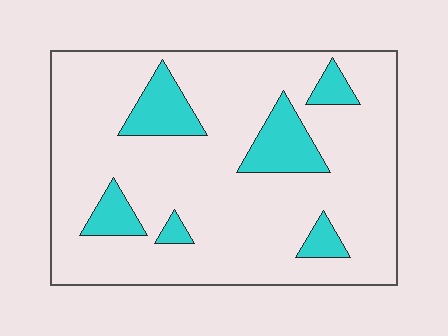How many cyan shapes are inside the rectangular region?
6.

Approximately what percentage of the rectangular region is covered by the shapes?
Approximately 15%.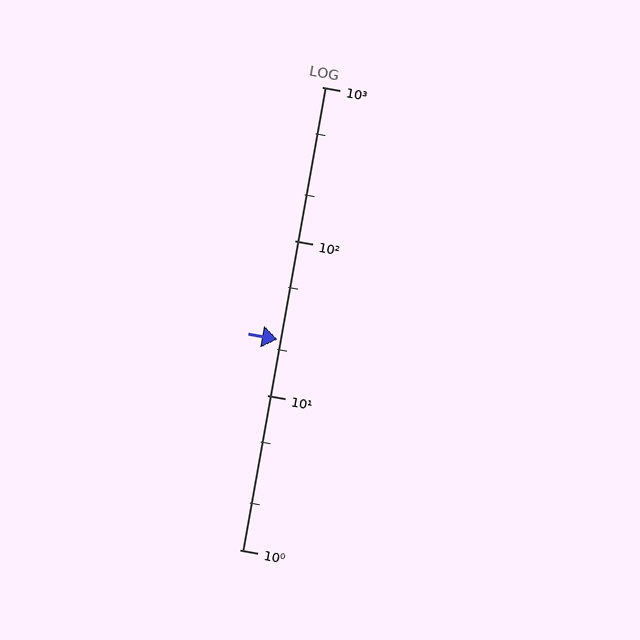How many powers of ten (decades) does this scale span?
The scale spans 3 decades, from 1 to 1000.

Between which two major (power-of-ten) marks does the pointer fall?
The pointer is between 10 and 100.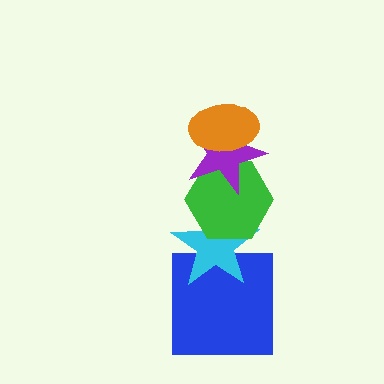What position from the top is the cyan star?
The cyan star is 4th from the top.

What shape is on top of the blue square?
The cyan star is on top of the blue square.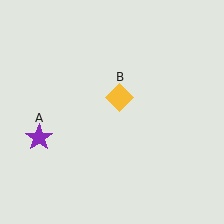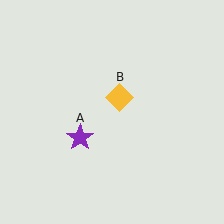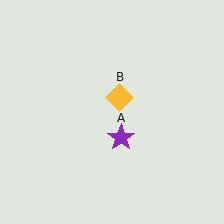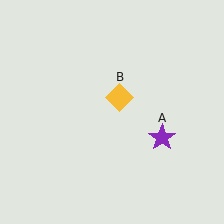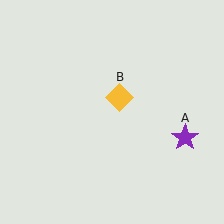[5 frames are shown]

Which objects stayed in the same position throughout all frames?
Yellow diamond (object B) remained stationary.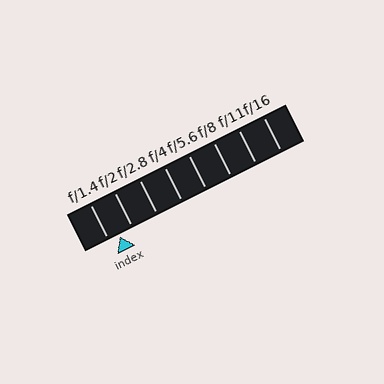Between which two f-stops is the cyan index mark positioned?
The index mark is between f/1.4 and f/2.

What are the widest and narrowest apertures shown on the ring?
The widest aperture shown is f/1.4 and the narrowest is f/16.